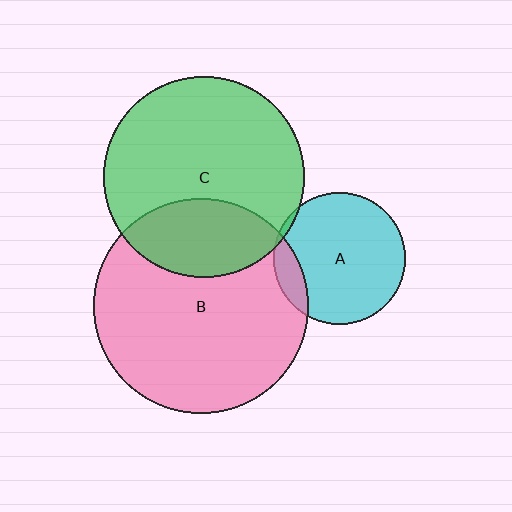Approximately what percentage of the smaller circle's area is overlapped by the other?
Approximately 30%.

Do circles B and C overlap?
Yes.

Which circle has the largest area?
Circle B (pink).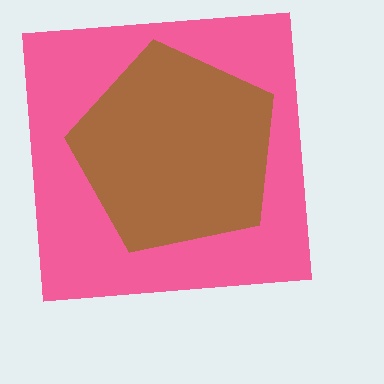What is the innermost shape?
The brown pentagon.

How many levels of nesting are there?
2.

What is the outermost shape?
The pink square.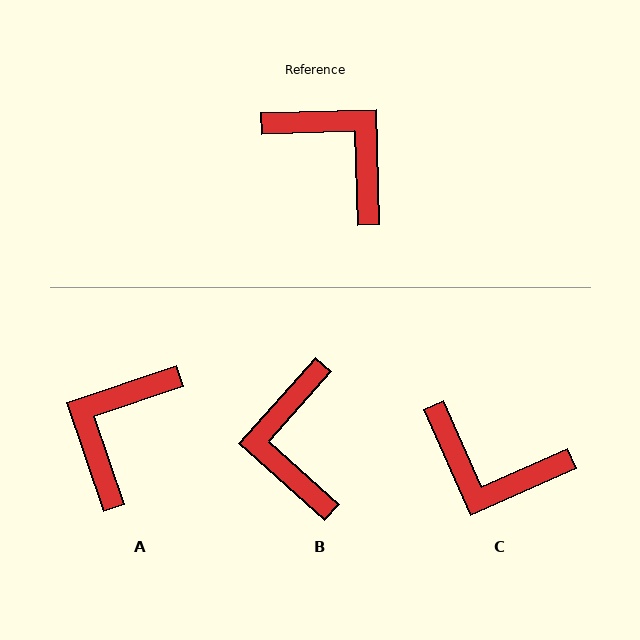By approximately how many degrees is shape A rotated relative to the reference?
Approximately 107 degrees counter-clockwise.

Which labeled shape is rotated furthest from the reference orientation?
C, about 158 degrees away.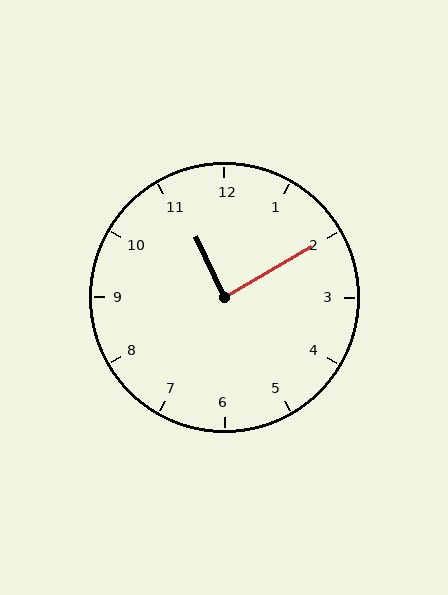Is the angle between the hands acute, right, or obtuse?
It is right.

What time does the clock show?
11:10.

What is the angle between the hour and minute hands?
Approximately 85 degrees.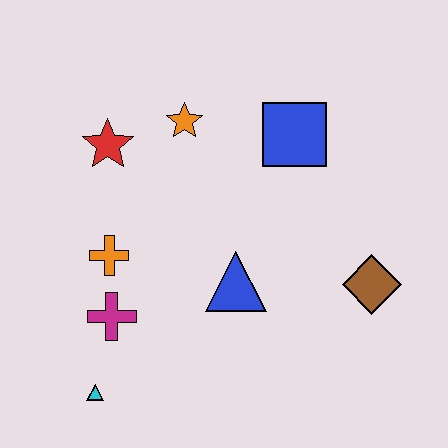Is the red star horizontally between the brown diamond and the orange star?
No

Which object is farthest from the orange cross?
The brown diamond is farthest from the orange cross.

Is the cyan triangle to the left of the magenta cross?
Yes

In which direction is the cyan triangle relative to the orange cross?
The cyan triangle is below the orange cross.